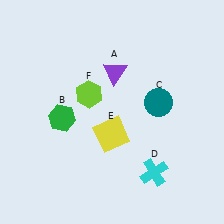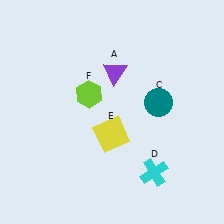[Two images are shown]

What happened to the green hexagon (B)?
The green hexagon (B) was removed in Image 2. It was in the bottom-left area of Image 1.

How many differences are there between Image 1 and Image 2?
There is 1 difference between the two images.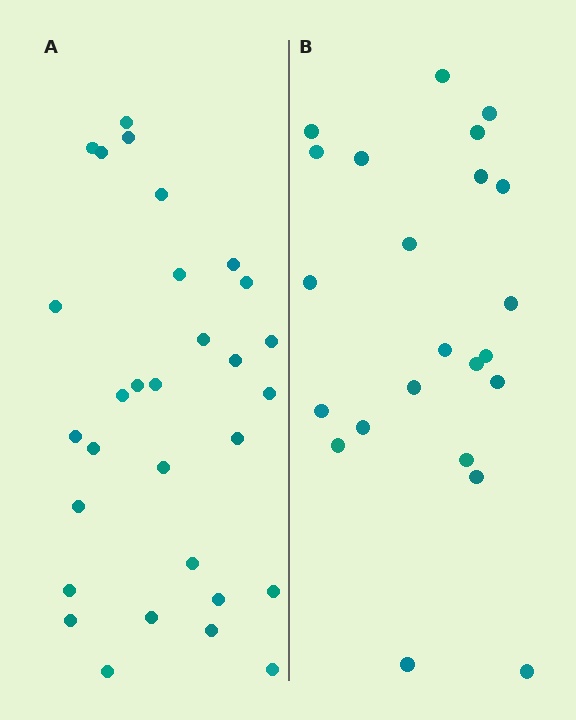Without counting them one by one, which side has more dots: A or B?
Region A (the left region) has more dots.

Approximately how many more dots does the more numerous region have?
Region A has roughly 8 or so more dots than region B.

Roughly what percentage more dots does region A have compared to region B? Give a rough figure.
About 30% more.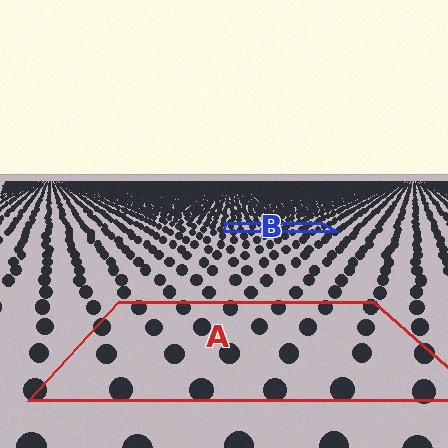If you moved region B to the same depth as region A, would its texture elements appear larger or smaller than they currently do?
They would appear larger. At a closer depth, the same texture elements are projected at a bigger on-screen size.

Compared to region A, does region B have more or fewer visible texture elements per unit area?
Region B has more texture elements per unit area — they are packed more densely because it is farther away.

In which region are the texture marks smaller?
The texture marks are smaller in region B, because it is farther away.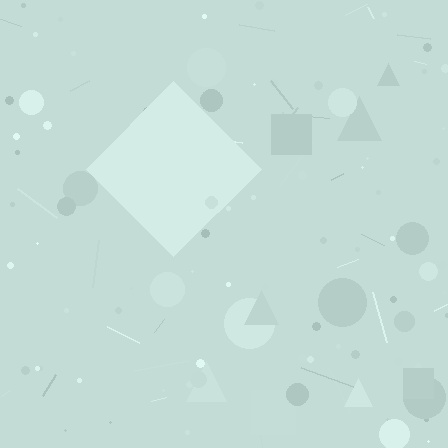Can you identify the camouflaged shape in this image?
The camouflaged shape is a diamond.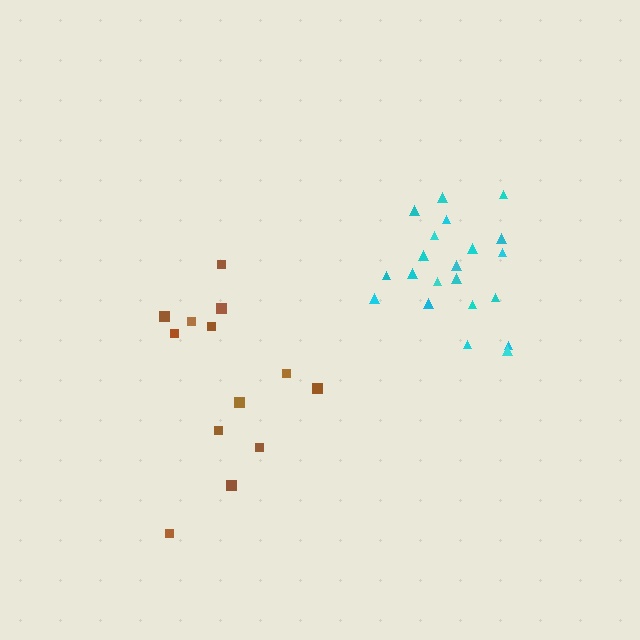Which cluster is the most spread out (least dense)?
Brown.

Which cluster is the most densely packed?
Cyan.